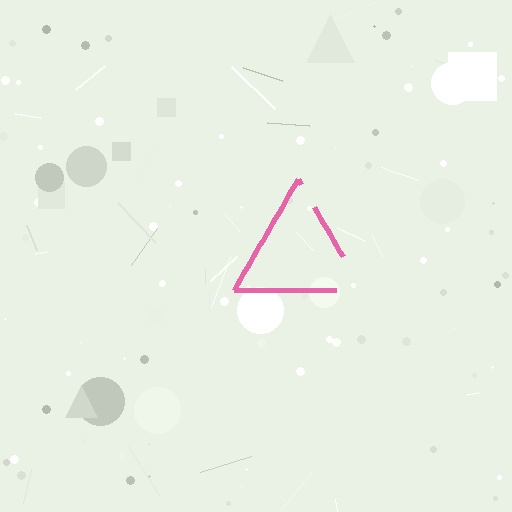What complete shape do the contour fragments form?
The contour fragments form a triangle.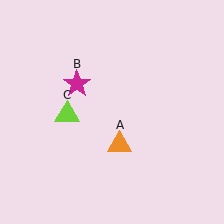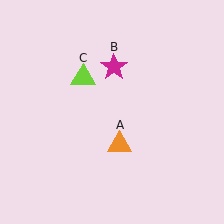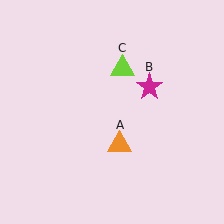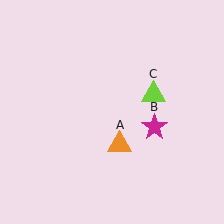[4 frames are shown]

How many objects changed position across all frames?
2 objects changed position: magenta star (object B), lime triangle (object C).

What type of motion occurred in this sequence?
The magenta star (object B), lime triangle (object C) rotated clockwise around the center of the scene.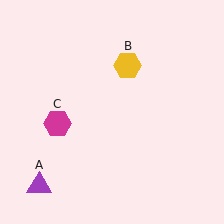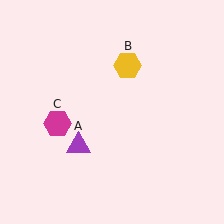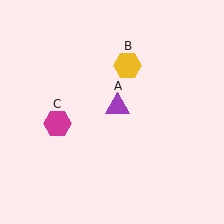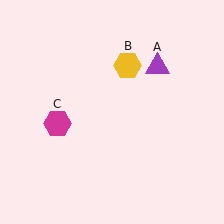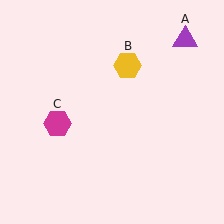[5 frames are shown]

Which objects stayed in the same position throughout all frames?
Yellow hexagon (object B) and magenta hexagon (object C) remained stationary.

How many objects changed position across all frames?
1 object changed position: purple triangle (object A).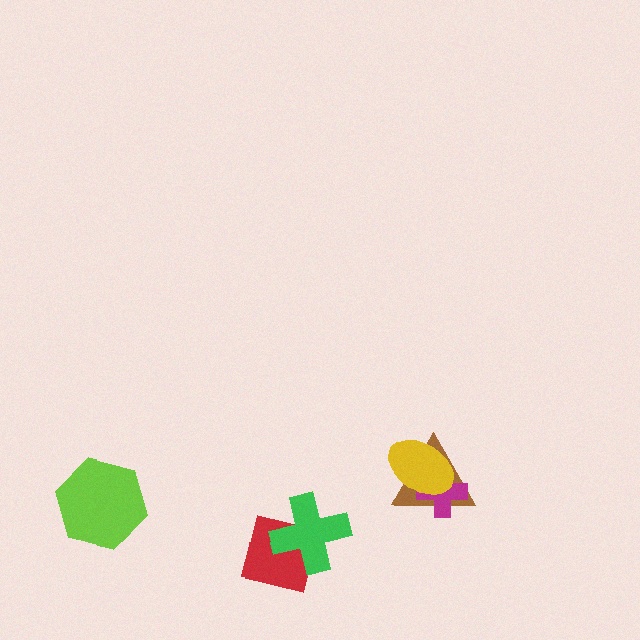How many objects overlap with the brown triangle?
2 objects overlap with the brown triangle.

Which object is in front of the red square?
The green cross is in front of the red square.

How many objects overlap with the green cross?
1 object overlaps with the green cross.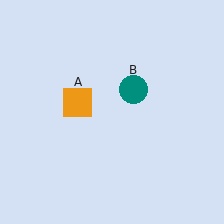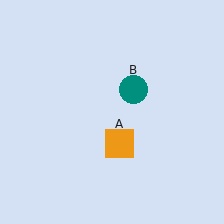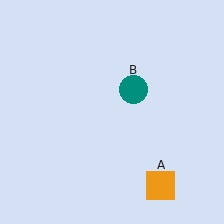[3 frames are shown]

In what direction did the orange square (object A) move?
The orange square (object A) moved down and to the right.